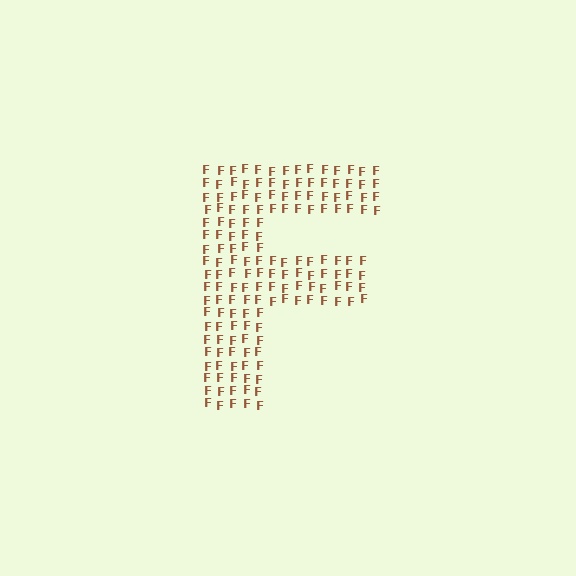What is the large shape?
The large shape is the letter F.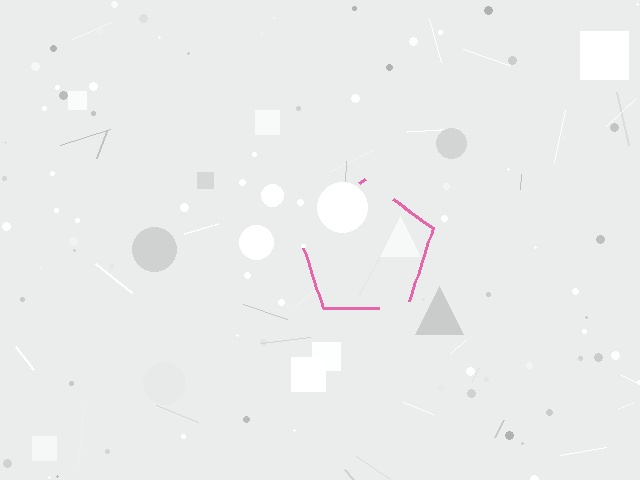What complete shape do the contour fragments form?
The contour fragments form a pentagon.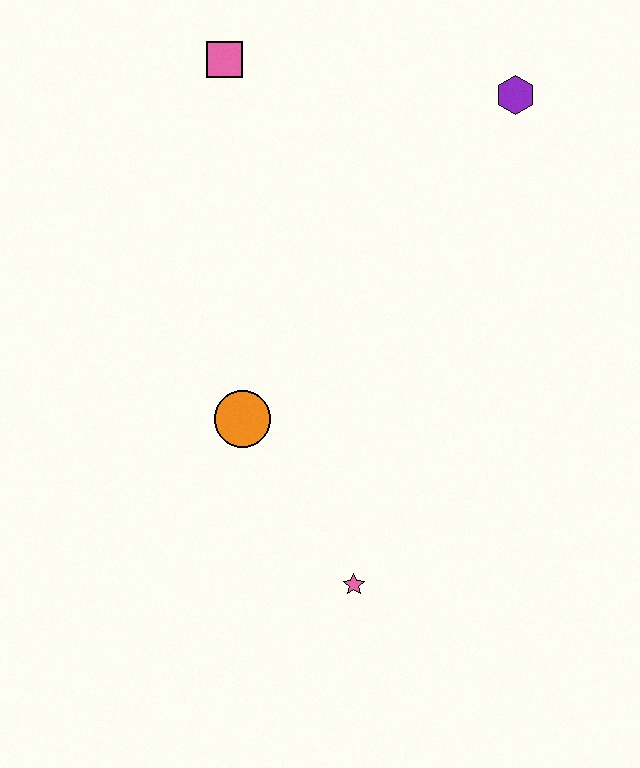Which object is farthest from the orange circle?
The purple hexagon is farthest from the orange circle.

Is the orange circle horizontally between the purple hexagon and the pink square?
Yes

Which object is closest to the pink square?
The purple hexagon is closest to the pink square.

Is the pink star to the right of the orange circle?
Yes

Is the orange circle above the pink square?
No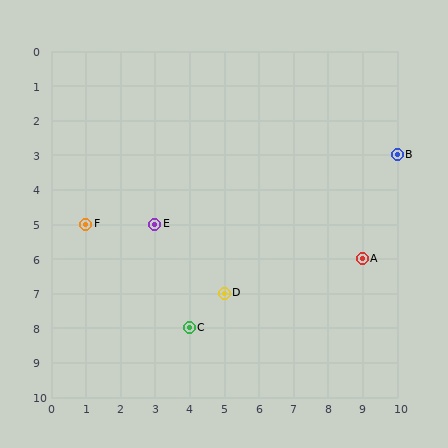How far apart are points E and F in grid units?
Points E and F are 2 columns apart.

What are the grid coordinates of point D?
Point D is at grid coordinates (5, 7).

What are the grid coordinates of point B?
Point B is at grid coordinates (10, 3).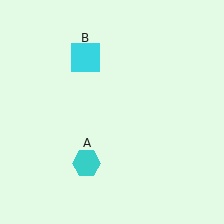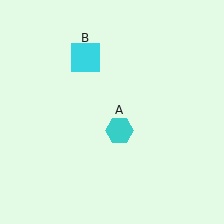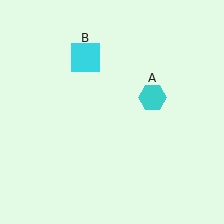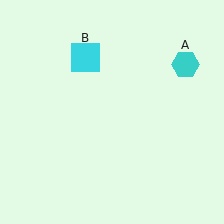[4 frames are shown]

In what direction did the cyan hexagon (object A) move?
The cyan hexagon (object A) moved up and to the right.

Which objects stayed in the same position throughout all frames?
Cyan square (object B) remained stationary.